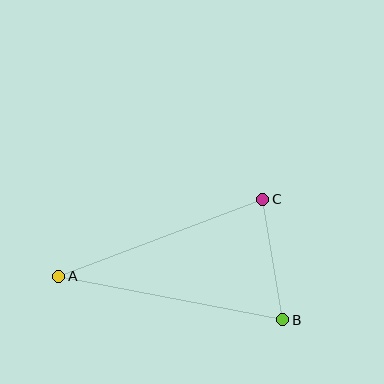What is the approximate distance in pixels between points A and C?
The distance between A and C is approximately 218 pixels.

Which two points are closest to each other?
Points B and C are closest to each other.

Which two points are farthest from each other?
Points A and B are farthest from each other.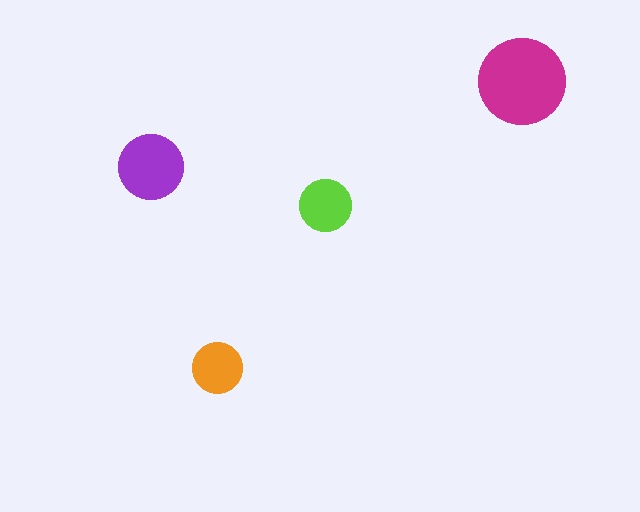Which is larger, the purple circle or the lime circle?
The purple one.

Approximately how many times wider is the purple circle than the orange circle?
About 1.5 times wider.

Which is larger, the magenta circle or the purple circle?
The magenta one.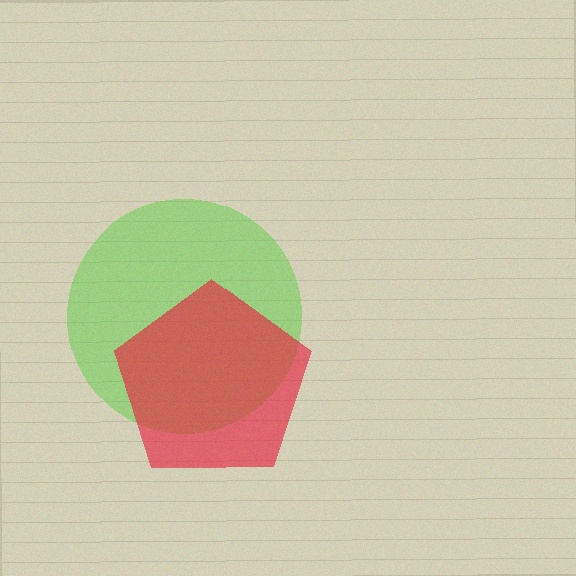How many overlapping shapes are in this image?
There are 2 overlapping shapes in the image.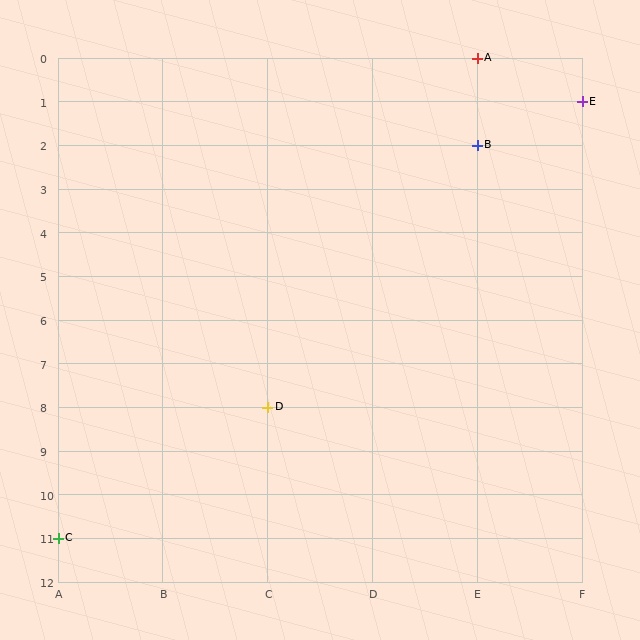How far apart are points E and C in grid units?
Points E and C are 5 columns and 10 rows apart (about 11.2 grid units diagonally).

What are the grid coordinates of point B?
Point B is at grid coordinates (E, 2).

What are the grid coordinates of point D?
Point D is at grid coordinates (C, 8).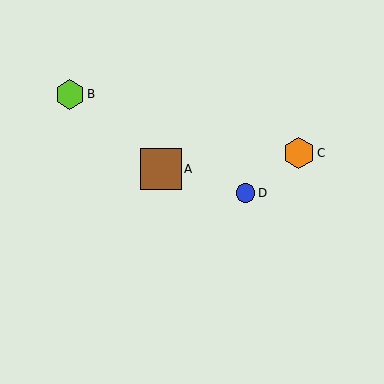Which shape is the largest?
The brown square (labeled A) is the largest.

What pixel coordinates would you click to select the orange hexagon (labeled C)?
Click at (299, 153) to select the orange hexagon C.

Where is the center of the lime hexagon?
The center of the lime hexagon is at (70, 94).